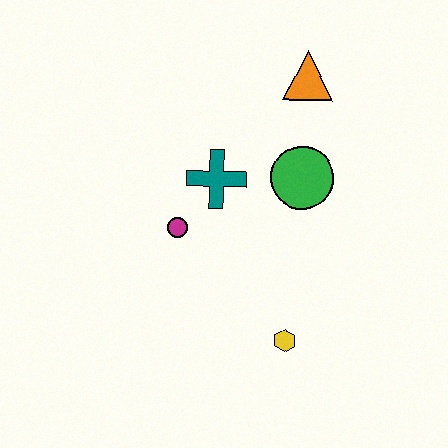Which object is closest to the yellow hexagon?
The magenta circle is closest to the yellow hexagon.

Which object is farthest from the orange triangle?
The yellow hexagon is farthest from the orange triangle.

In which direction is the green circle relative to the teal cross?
The green circle is to the right of the teal cross.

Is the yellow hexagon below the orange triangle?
Yes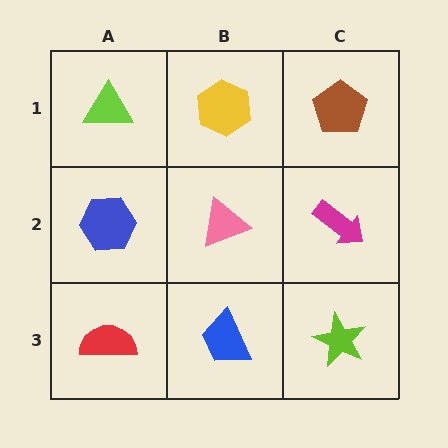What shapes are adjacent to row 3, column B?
A pink triangle (row 2, column B), a red semicircle (row 3, column A), a lime star (row 3, column C).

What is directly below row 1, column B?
A pink triangle.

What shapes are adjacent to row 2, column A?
A lime triangle (row 1, column A), a red semicircle (row 3, column A), a pink triangle (row 2, column B).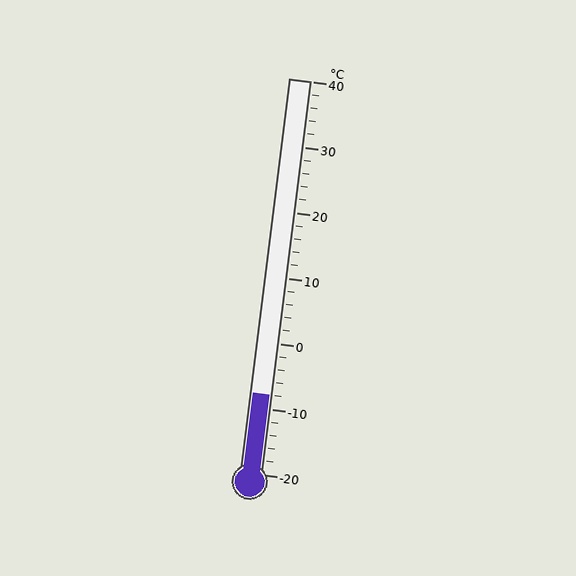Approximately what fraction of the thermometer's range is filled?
The thermometer is filled to approximately 20% of its range.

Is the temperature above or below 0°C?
The temperature is below 0°C.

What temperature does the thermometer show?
The thermometer shows approximately -8°C.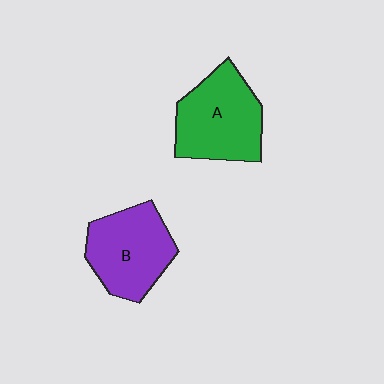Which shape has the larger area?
Shape A (green).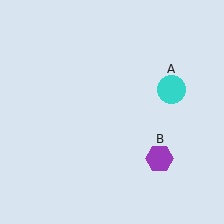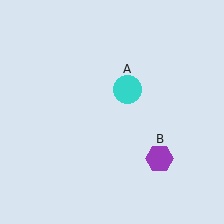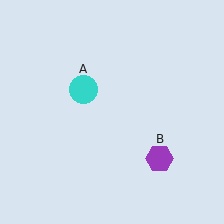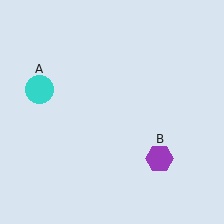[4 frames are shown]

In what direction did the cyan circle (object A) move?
The cyan circle (object A) moved left.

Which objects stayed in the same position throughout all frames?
Purple hexagon (object B) remained stationary.